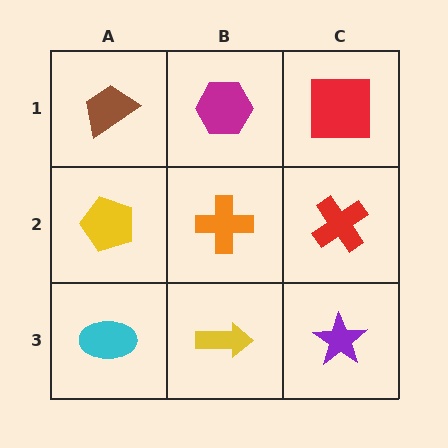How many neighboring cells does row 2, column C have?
3.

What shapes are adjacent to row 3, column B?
An orange cross (row 2, column B), a cyan ellipse (row 3, column A), a purple star (row 3, column C).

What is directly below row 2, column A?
A cyan ellipse.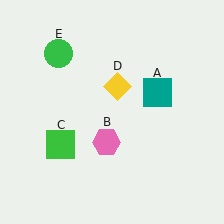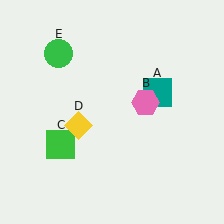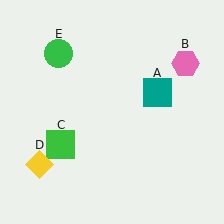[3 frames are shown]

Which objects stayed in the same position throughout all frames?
Teal square (object A) and green square (object C) and green circle (object E) remained stationary.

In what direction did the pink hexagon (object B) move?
The pink hexagon (object B) moved up and to the right.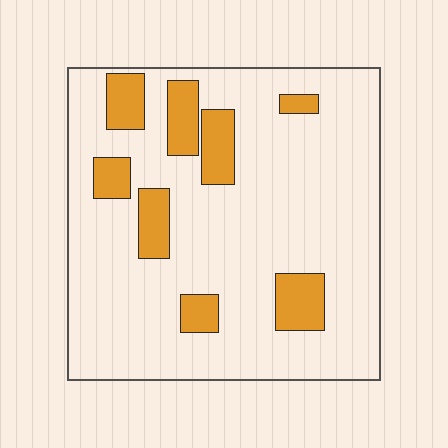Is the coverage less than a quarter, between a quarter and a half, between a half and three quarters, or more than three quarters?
Less than a quarter.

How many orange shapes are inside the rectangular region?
8.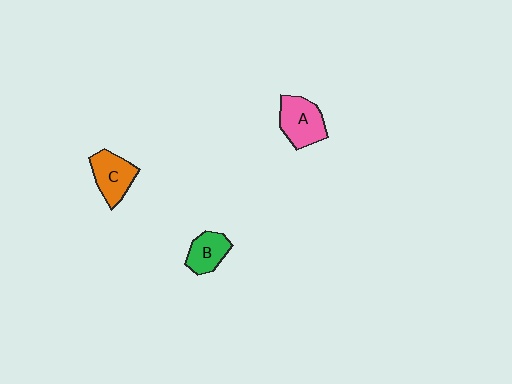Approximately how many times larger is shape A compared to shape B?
Approximately 1.4 times.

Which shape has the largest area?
Shape A (pink).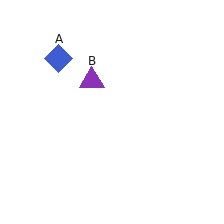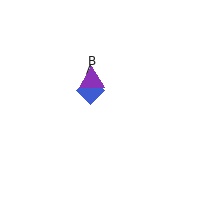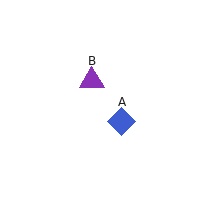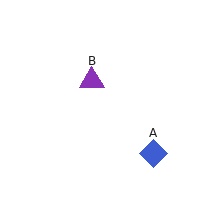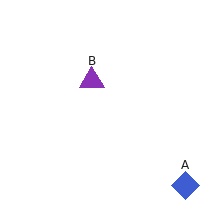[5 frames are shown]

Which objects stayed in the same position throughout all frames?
Purple triangle (object B) remained stationary.